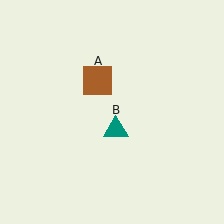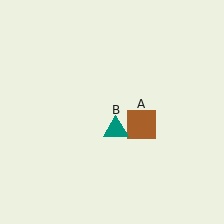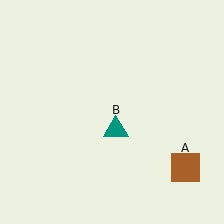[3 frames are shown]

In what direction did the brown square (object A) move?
The brown square (object A) moved down and to the right.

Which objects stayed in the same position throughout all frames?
Teal triangle (object B) remained stationary.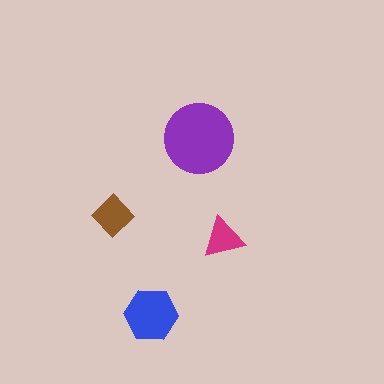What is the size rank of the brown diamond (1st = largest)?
3rd.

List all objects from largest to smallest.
The purple circle, the blue hexagon, the brown diamond, the magenta triangle.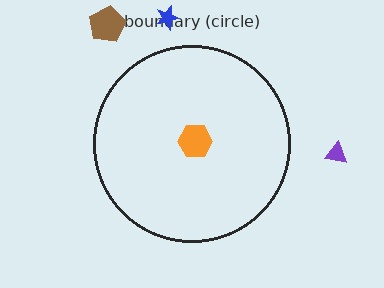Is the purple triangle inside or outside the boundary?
Outside.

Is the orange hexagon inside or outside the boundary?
Inside.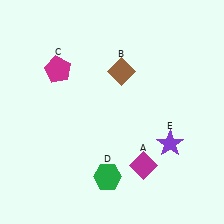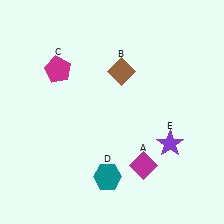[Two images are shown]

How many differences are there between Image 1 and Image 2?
There is 1 difference between the two images.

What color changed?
The hexagon (D) changed from green in Image 1 to teal in Image 2.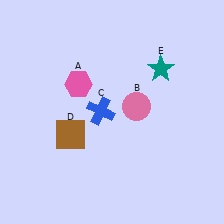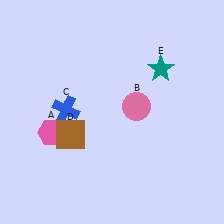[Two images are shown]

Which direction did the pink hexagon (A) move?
The pink hexagon (A) moved down.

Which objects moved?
The objects that moved are: the pink hexagon (A), the blue cross (C).